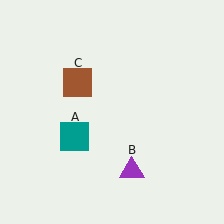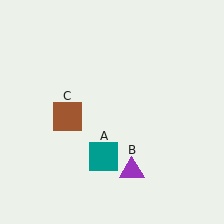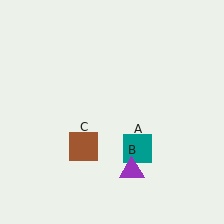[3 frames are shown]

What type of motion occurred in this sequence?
The teal square (object A), brown square (object C) rotated counterclockwise around the center of the scene.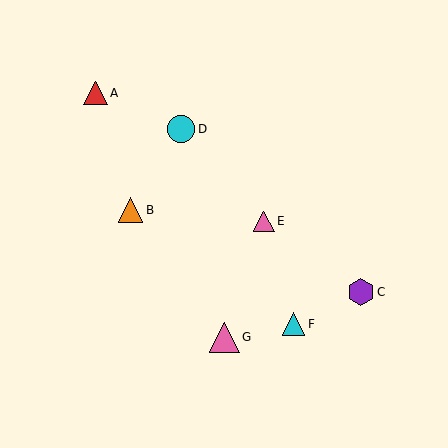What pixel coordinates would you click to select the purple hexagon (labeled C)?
Click at (361, 292) to select the purple hexagon C.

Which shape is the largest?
The pink triangle (labeled G) is the largest.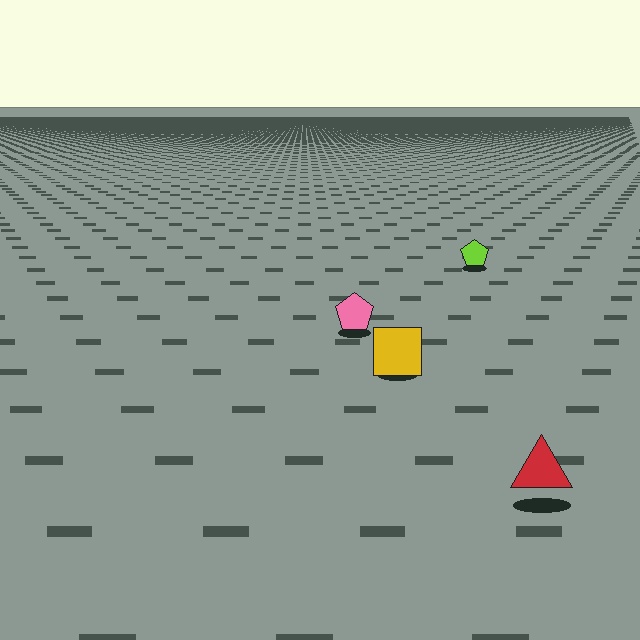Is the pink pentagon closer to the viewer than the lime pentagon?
Yes. The pink pentagon is closer — you can tell from the texture gradient: the ground texture is coarser near it.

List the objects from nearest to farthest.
From nearest to farthest: the red triangle, the yellow square, the pink pentagon, the lime pentagon.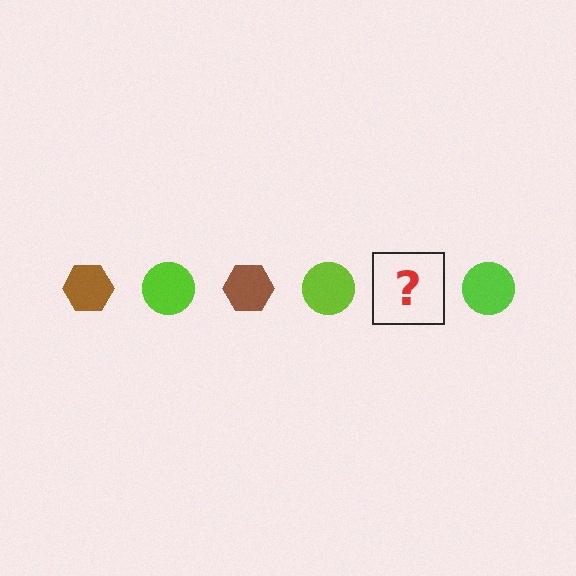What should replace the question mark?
The question mark should be replaced with a brown hexagon.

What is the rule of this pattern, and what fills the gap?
The rule is that the pattern alternates between brown hexagon and lime circle. The gap should be filled with a brown hexagon.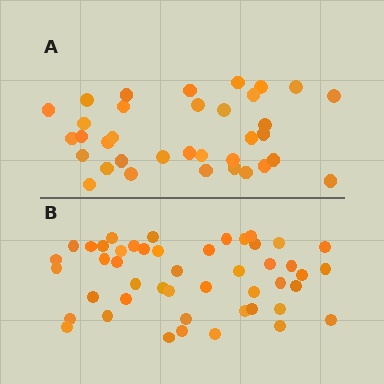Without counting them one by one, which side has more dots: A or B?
Region B (the bottom region) has more dots.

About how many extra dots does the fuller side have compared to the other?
Region B has roughly 12 or so more dots than region A.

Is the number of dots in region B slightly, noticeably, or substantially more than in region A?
Region B has noticeably more, but not dramatically so. The ratio is roughly 1.3 to 1.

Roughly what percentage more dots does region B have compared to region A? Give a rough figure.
About 35% more.